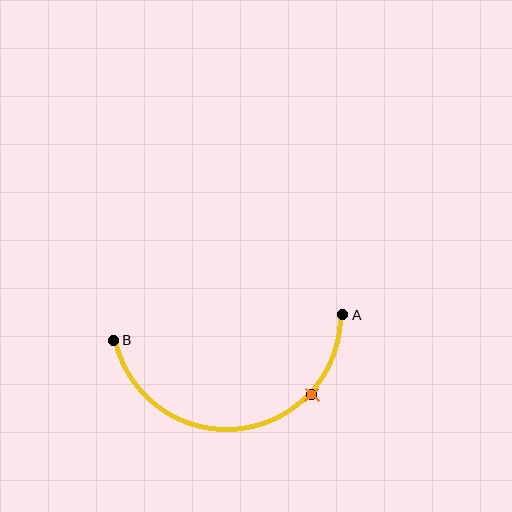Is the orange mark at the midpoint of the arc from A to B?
No. The orange mark lies on the arc but is closer to endpoint A. The arc midpoint would be at the point on the curve equidistant along the arc from both A and B.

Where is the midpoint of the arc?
The arc midpoint is the point on the curve farthest from the straight line joining A and B. It sits below that line.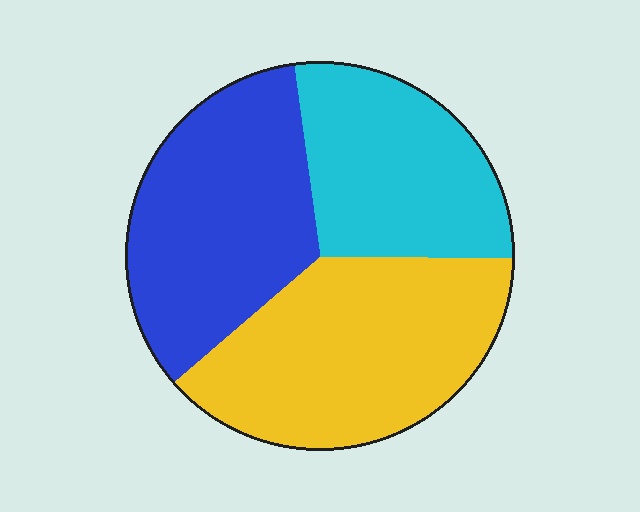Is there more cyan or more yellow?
Yellow.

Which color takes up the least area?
Cyan, at roughly 25%.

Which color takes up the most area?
Yellow, at roughly 40%.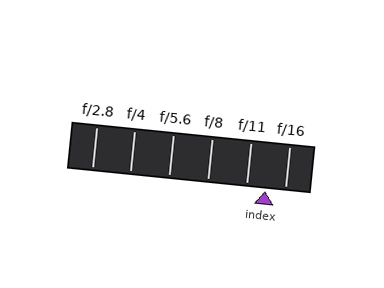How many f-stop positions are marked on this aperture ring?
There are 6 f-stop positions marked.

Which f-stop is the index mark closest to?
The index mark is closest to f/16.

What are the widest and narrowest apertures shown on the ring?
The widest aperture shown is f/2.8 and the narrowest is f/16.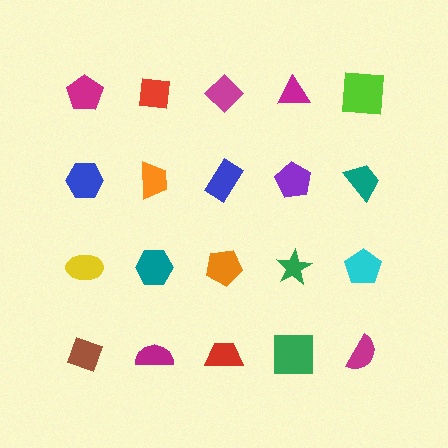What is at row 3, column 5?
A cyan pentagon.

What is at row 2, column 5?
A teal trapezoid.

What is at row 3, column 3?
An orange pentagon.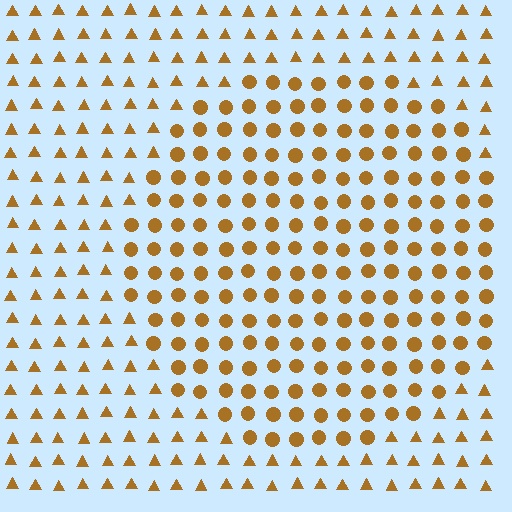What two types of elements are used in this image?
The image uses circles inside the circle region and triangles outside it.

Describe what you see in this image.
The image is filled with small brown elements arranged in a uniform grid. A circle-shaped region contains circles, while the surrounding area contains triangles. The boundary is defined purely by the change in element shape.